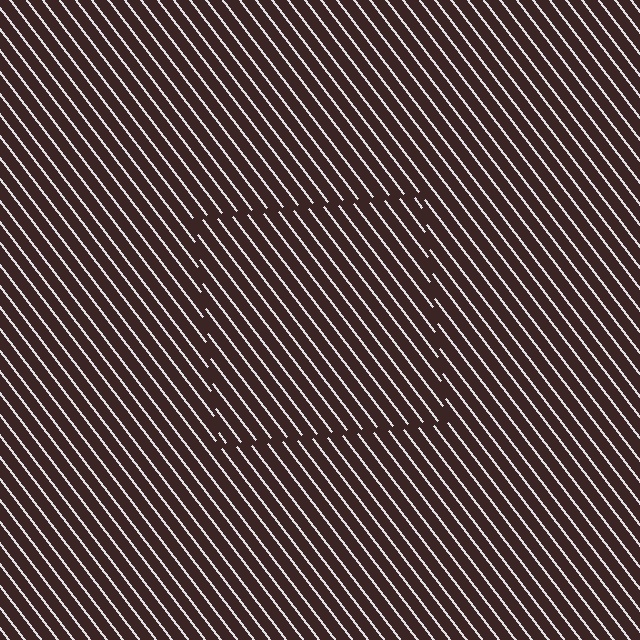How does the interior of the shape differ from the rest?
The interior of the shape contains the same grating, shifted by half a period — the contour is defined by the phase discontinuity where line-ends from the inner and outer gratings abut.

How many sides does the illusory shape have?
4 sides — the line-ends trace a square.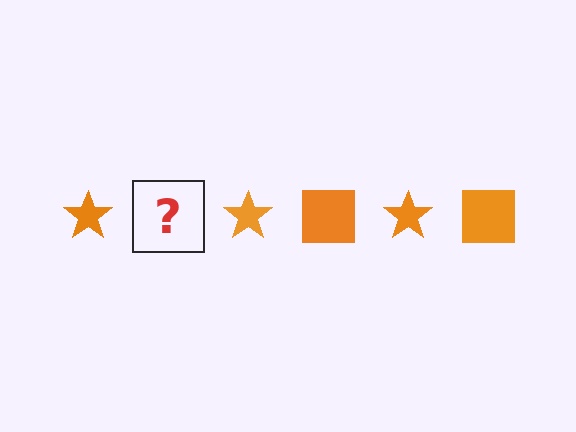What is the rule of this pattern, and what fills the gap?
The rule is that the pattern cycles through star, square shapes in orange. The gap should be filled with an orange square.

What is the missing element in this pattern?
The missing element is an orange square.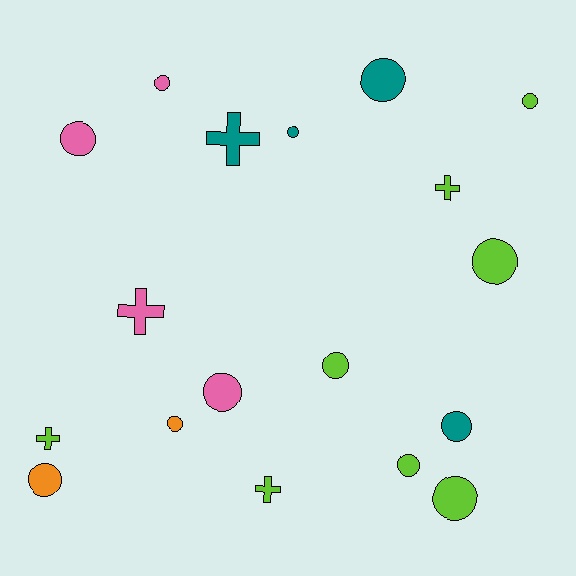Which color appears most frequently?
Lime, with 8 objects.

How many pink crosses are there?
There is 1 pink cross.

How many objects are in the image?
There are 18 objects.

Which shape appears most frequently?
Circle, with 13 objects.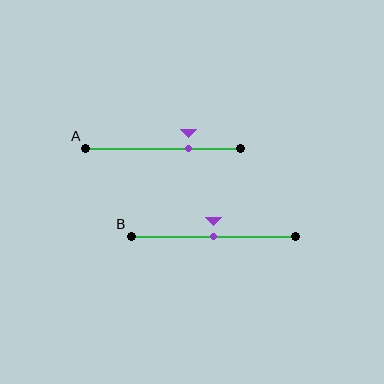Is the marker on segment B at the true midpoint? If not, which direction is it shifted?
Yes, the marker on segment B is at the true midpoint.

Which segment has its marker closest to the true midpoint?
Segment B has its marker closest to the true midpoint.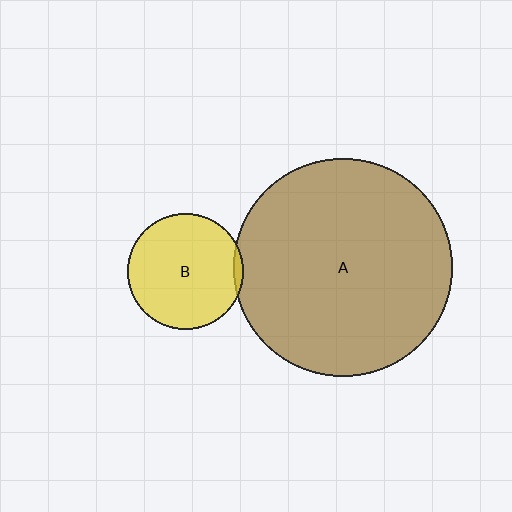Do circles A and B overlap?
Yes.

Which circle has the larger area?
Circle A (brown).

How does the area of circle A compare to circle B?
Approximately 3.5 times.